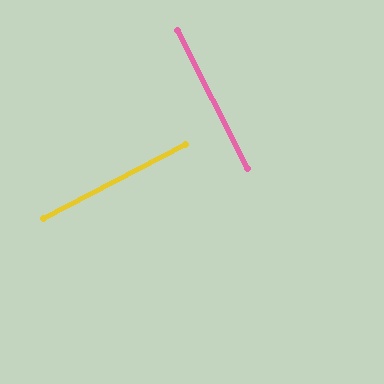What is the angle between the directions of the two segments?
Approximately 89 degrees.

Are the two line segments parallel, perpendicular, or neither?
Perpendicular — they meet at approximately 89°.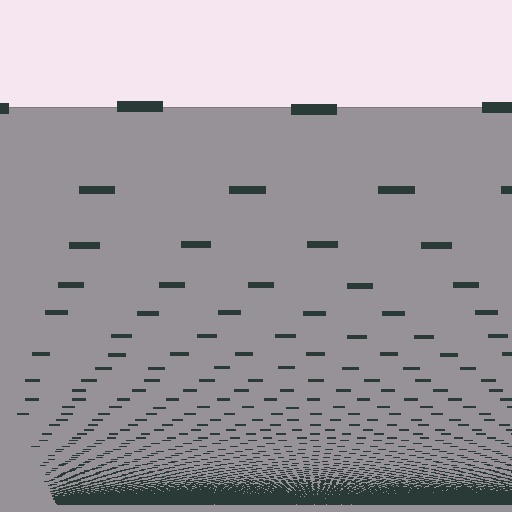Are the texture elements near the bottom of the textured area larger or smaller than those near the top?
Smaller. The gradient is inverted — elements near the bottom are smaller and denser.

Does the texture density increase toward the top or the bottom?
Density increases toward the bottom.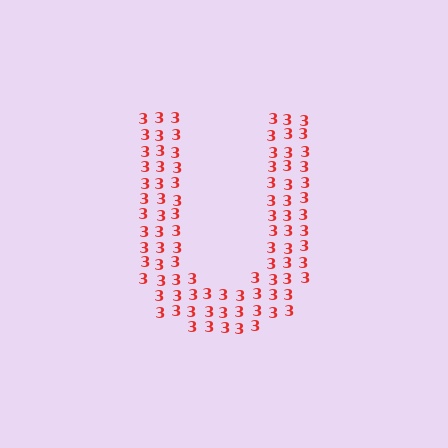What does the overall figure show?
The overall figure shows the letter U.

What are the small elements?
The small elements are digit 3's.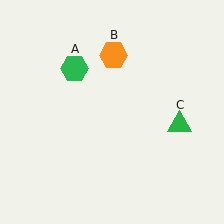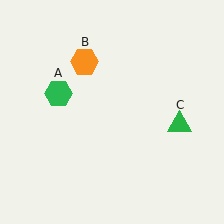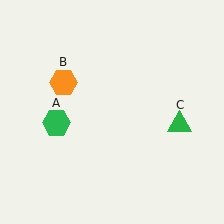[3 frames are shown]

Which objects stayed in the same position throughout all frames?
Green triangle (object C) remained stationary.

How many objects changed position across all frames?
2 objects changed position: green hexagon (object A), orange hexagon (object B).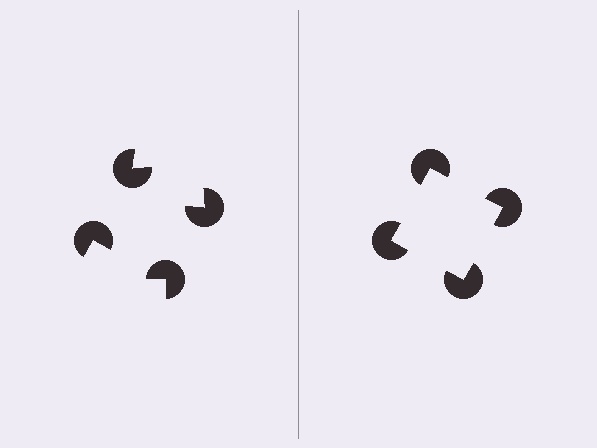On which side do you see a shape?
An illusory square appears on the right side. On the left side the wedge cuts are rotated, so no coherent shape forms.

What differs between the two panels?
The pac-man discs are positioned identically on both sides; only the wedge orientations differ. On the right they align to a square; on the left they are misaligned.